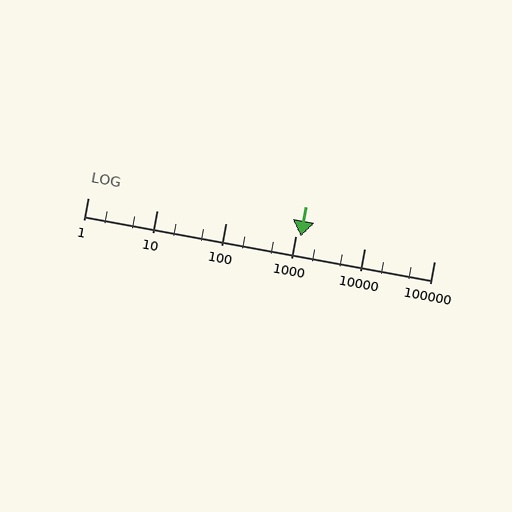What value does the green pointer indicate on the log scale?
The pointer indicates approximately 1200.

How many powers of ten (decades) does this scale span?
The scale spans 5 decades, from 1 to 100000.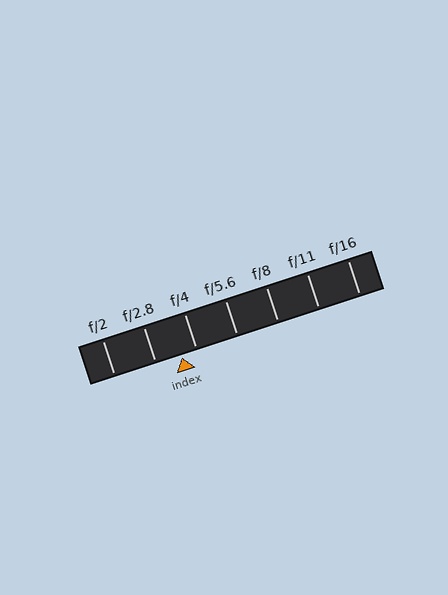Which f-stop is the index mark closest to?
The index mark is closest to f/4.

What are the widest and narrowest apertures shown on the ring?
The widest aperture shown is f/2 and the narrowest is f/16.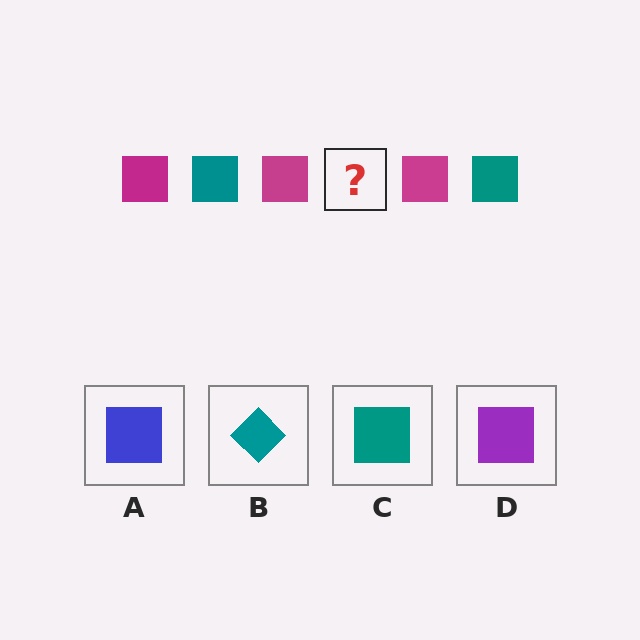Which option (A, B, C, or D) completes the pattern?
C.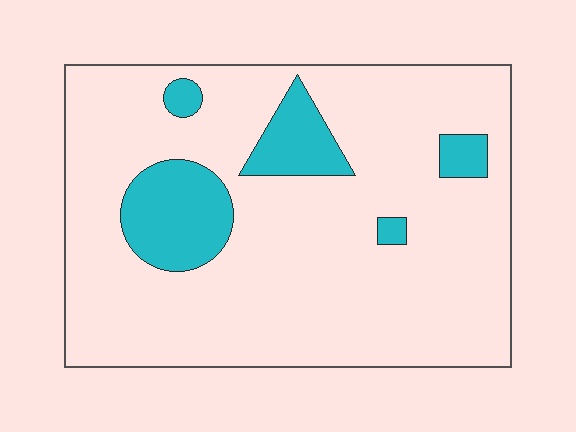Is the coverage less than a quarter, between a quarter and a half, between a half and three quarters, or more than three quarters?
Less than a quarter.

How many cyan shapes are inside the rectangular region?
5.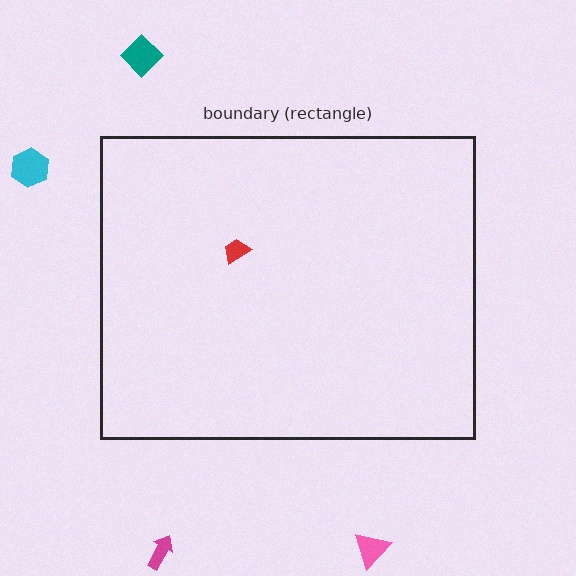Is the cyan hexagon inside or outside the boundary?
Outside.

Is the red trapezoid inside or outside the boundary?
Inside.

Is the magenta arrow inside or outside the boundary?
Outside.